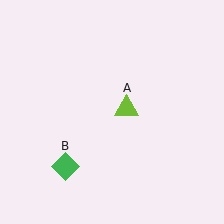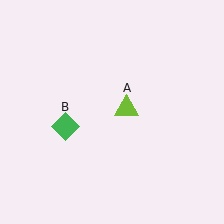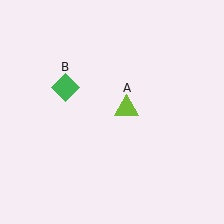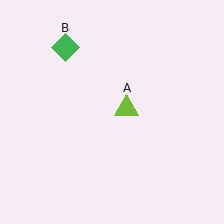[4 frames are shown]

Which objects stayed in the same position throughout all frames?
Lime triangle (object A) remained stationary.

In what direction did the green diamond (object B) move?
The green diamond (object B) moved up.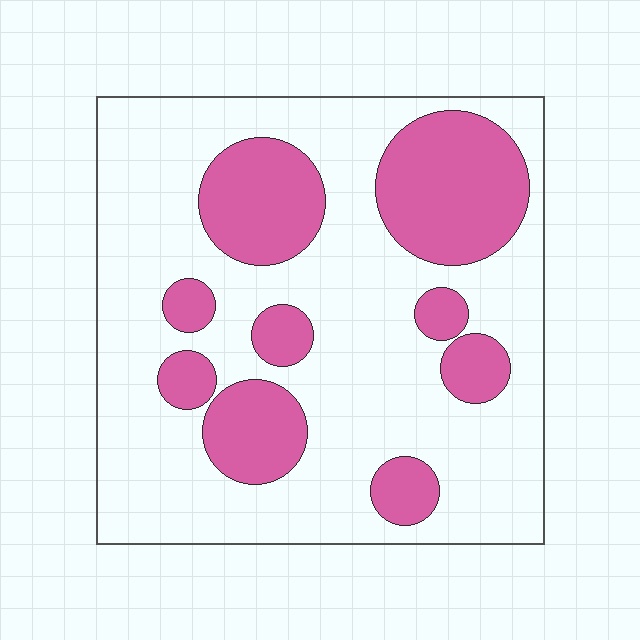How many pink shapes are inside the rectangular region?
9.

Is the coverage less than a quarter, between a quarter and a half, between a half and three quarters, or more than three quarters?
Between a quarter and a half.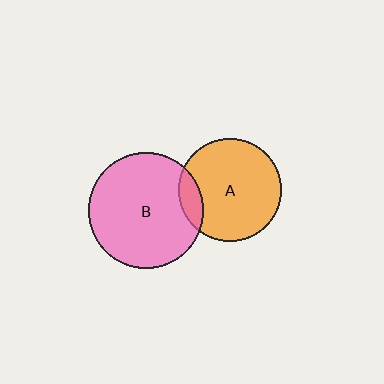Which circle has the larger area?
Circle B (pink).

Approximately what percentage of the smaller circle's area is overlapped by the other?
Approximately 10%.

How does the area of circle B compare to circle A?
Approximately 1.3 times.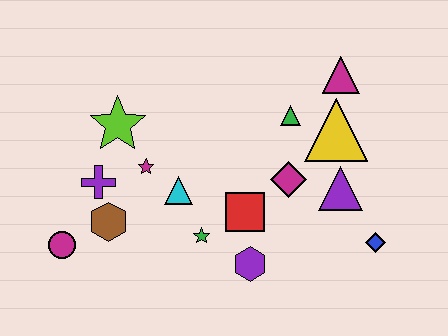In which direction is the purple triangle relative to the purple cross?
The purple triangle is to the right of the purple cross.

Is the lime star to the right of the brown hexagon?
Yes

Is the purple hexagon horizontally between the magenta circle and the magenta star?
No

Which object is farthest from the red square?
The magenta circle is farthest from the red square.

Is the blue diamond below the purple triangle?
Yes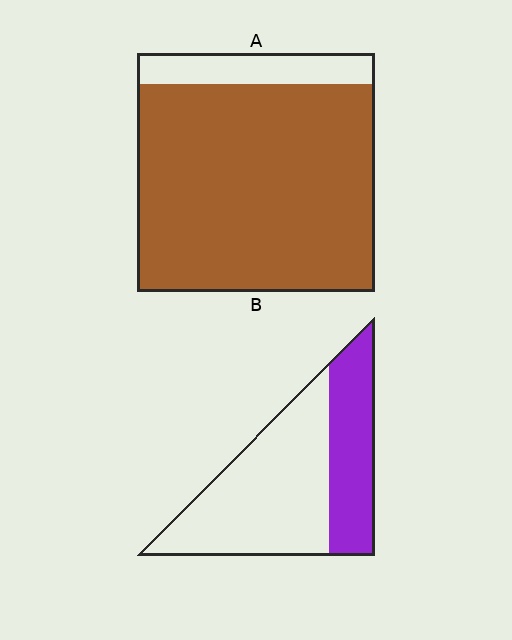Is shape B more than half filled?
No.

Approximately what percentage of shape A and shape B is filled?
A is approximately 85% and B is approximately 35%.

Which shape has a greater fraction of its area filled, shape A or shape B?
Shape A.